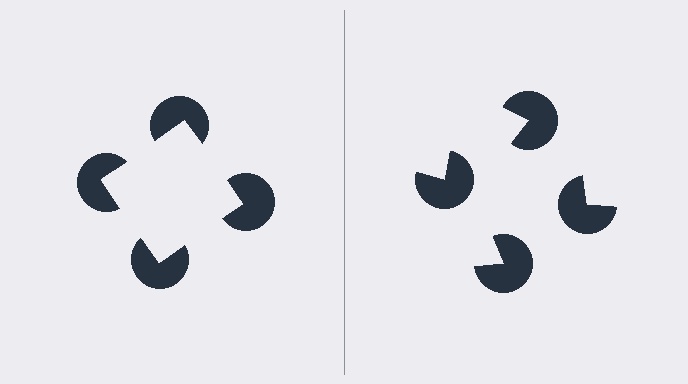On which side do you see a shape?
An illusory square appears on the left side. On the right side the wedge cuts are rotated, so no coherent shape forms.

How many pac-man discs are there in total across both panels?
8 — 4 on each side.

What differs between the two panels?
The pac-man discs are positioned identically on both sides; only the wedge orientations differ. On the left they align to a square; on the right they are misaligned.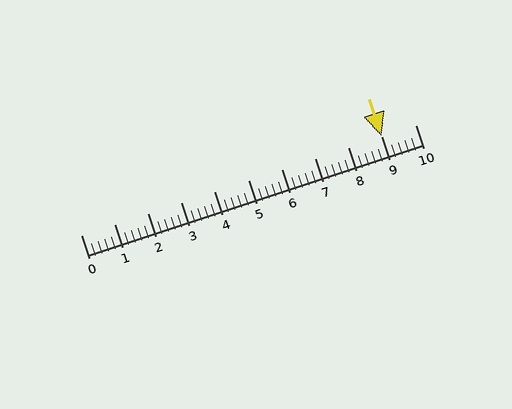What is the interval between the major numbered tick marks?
The major tick marks are spaced 1 units apart.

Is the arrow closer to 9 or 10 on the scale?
The arrow is closer to 9.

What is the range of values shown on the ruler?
The ruler shows values from 0 to 10.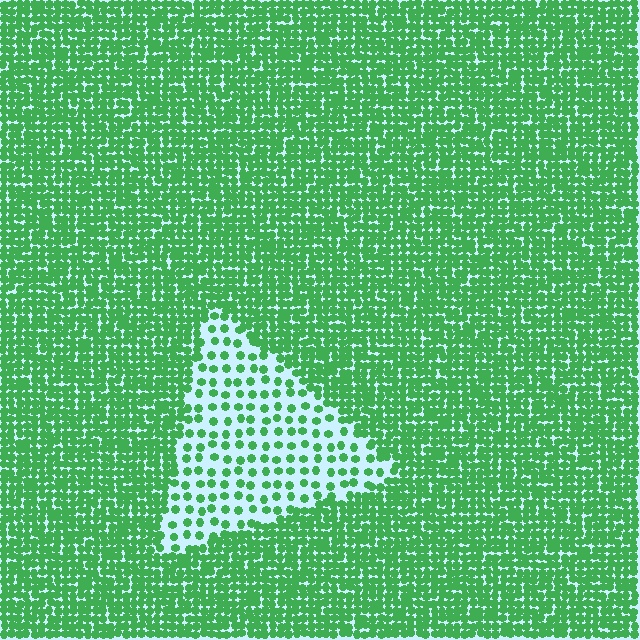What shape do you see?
I see a triangle.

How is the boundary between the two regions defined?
The boundary is defined by a change in element density (approximately 2.8x ratio). All elements are the same color, size, and shape.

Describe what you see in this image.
The image contains small green elements arranged at two different densities. A triangle-shaped region is visible where the elements are less densely packed than the surrounding area.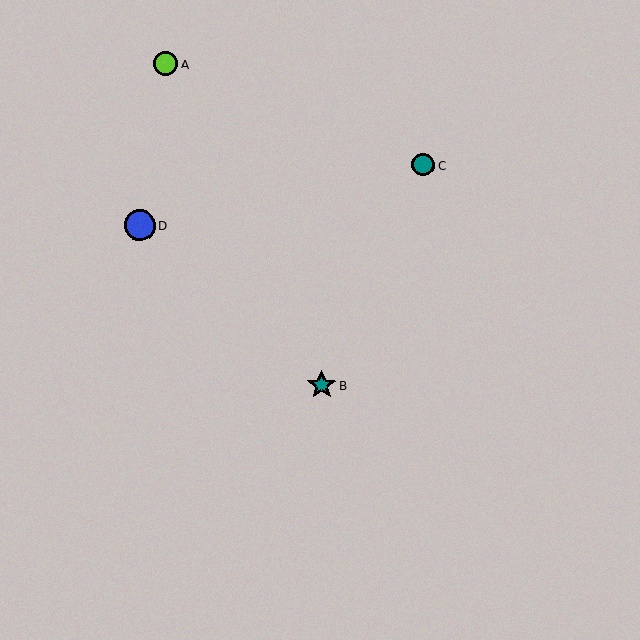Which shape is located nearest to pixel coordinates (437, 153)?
The teal circle (labeled C) at (423, 165) is nearest to that location.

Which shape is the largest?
The blue circle (labeled D) is the largest.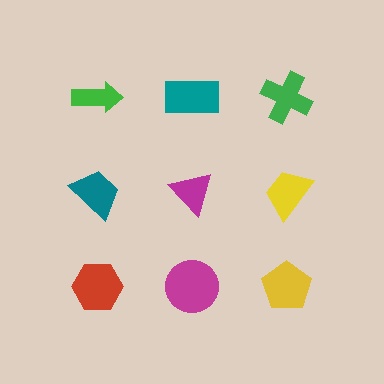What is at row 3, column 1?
A red hexagon.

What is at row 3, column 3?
A yellow pentagon.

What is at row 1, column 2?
A teal rectangle.